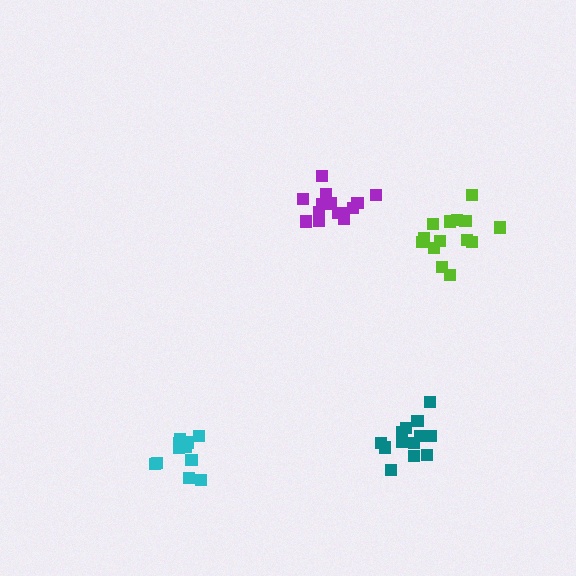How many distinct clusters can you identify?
There are 4 distinct clusters.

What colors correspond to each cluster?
The clusters are colored: lime, teal, cyan, purple.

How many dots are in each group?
Group 1: 14 dots, Group 2: 13 dots, Group 3: 12 dots, Group 4: 15 dots (54 total).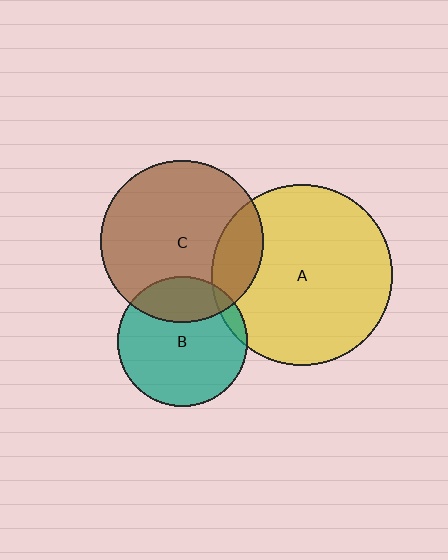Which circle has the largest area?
Circle A (yellow).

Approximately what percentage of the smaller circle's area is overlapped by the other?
Approximately 20%.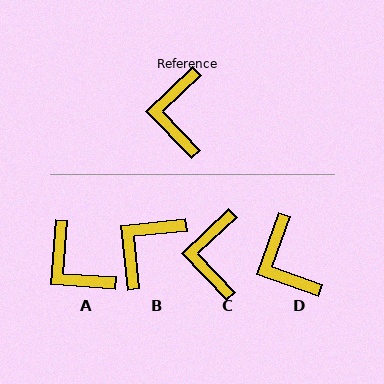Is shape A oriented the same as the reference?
No, it is off by about 42 degrees.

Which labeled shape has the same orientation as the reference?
C.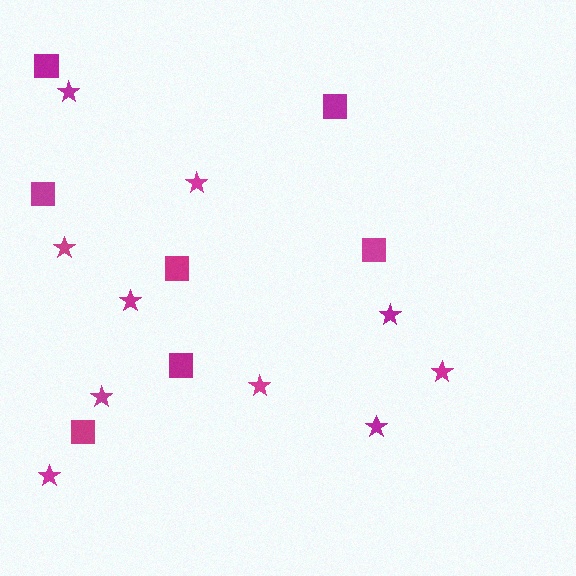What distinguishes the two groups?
There are 2 groups: one group of stars (10) and one group of squares (7).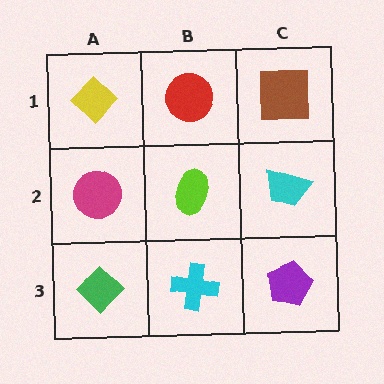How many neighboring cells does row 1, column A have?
2.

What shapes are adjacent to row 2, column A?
A yellow diamond (row 1, column A), a green diamond (row 3, column A), a lime ellipse (row 2, column B).